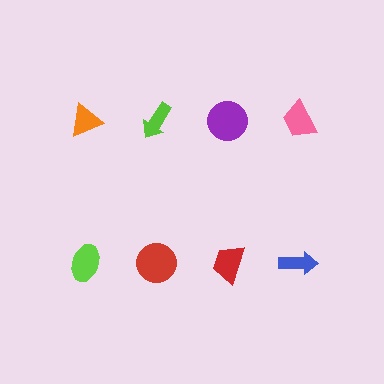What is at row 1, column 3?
A purple circle.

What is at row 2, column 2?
A red circle.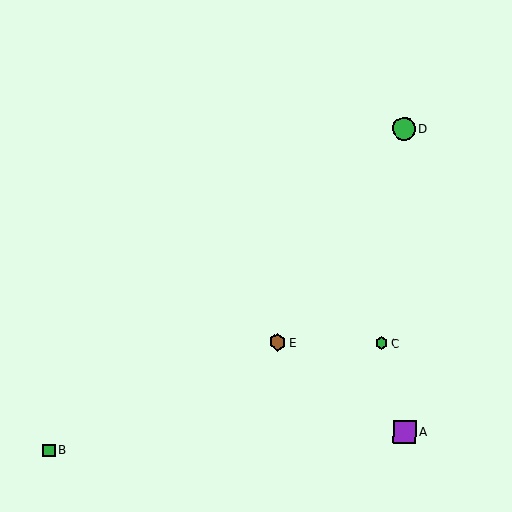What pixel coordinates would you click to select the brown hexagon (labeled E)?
Click at (277, 342) to select the brown hexagon E.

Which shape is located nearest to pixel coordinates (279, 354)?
The brown hexagon (labeled E) at (277, 342) is nearest to that location.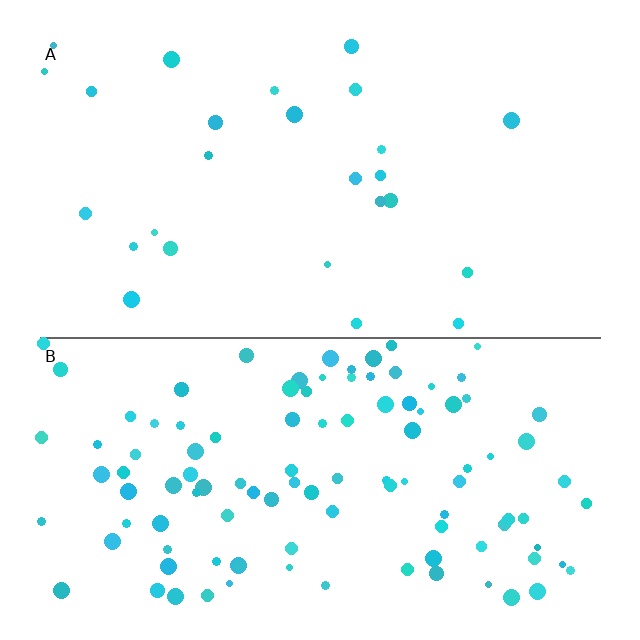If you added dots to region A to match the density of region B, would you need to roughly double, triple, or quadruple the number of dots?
Approximately quadruple.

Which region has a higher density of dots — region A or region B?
B (the bottom).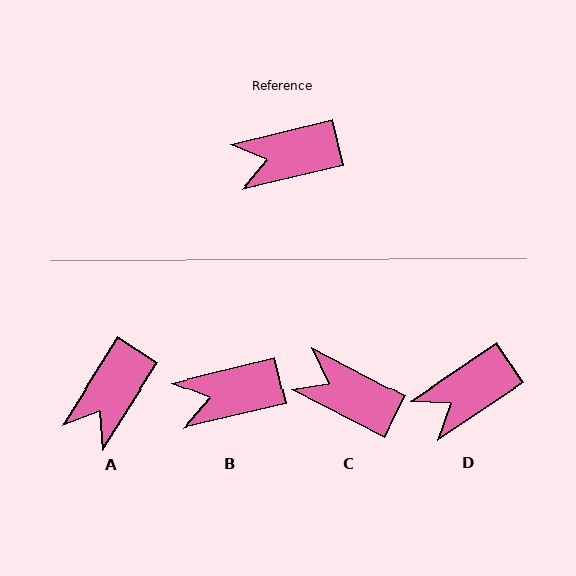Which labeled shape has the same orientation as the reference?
B.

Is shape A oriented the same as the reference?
No, it is off by about 44 degrees.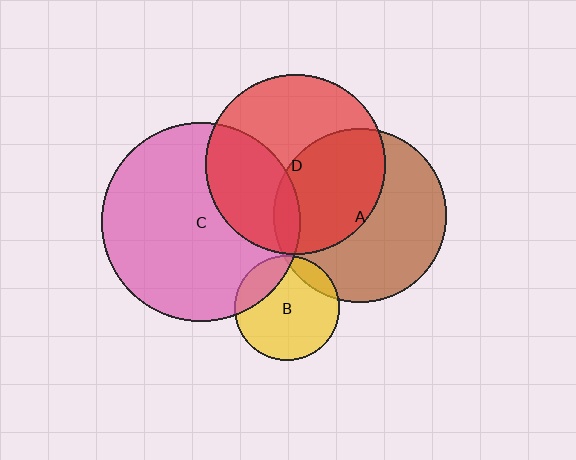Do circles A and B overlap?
Yes.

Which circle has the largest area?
Circle C (pink).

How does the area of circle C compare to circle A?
Approximately 1.3 times.